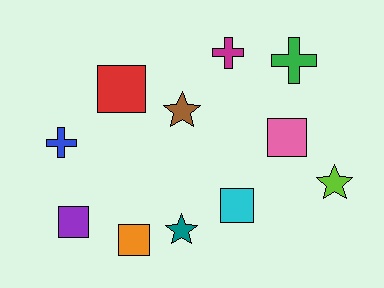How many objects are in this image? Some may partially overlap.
There are 11 objects.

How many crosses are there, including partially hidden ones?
There are 3 crosses.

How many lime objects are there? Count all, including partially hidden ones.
There is 1 lime object.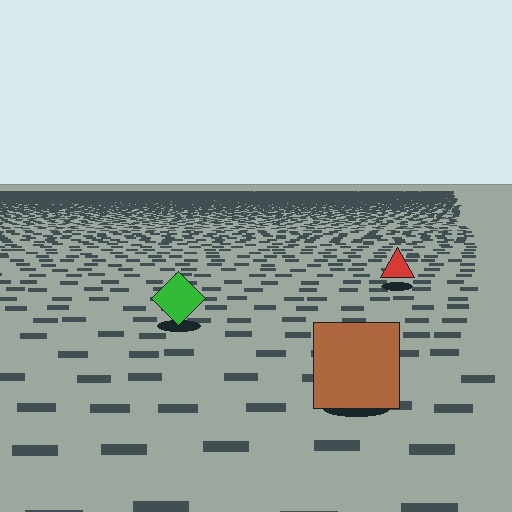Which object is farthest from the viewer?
The red triangle is farthest from the viewer. It appears smaller and the ground texture around it is denser.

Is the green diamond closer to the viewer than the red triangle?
Yes. The green diamond is closer — you can tell from the texture gradient: the ground texture is coarser near it.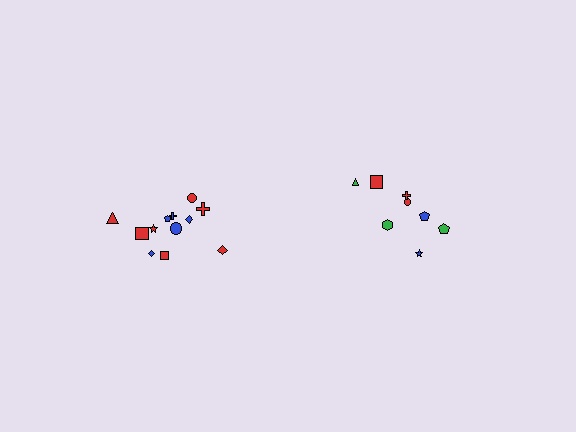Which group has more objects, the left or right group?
The left group.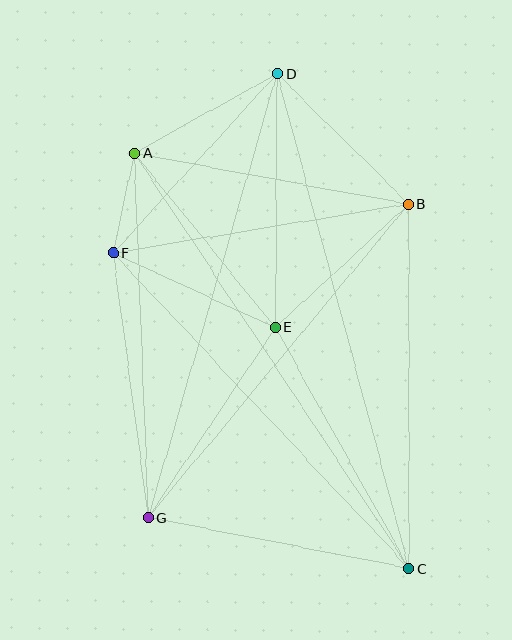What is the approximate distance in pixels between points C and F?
The distance between C and F is approximately 433 pixels.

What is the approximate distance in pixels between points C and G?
The distance between C and G is approximately 266 pixels.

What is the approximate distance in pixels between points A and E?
The distance between A and E is approximately 224 pixels.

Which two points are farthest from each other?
Points C and D are farthest from each other.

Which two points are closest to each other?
Points A and F are closest to each other.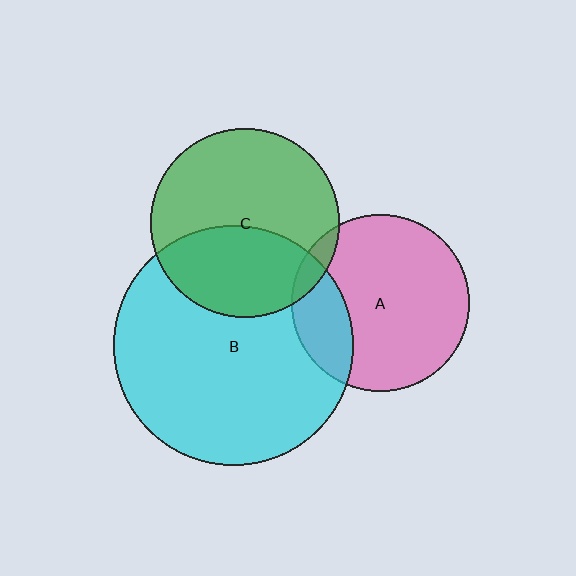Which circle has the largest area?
Circle B (cyan).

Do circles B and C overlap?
Yes.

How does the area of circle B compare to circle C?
Approximately 1.6 times.